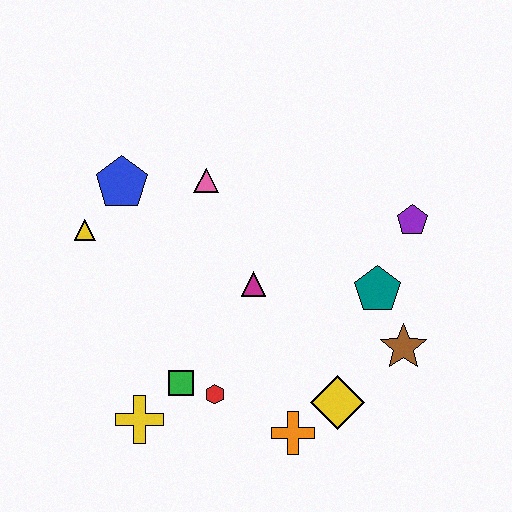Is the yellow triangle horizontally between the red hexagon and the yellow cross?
No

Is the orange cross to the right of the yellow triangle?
Yes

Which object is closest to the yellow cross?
The green square is closest to the yellow cross.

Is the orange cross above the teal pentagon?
No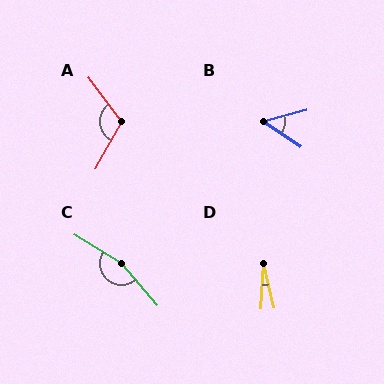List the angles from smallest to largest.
D (16°), B (49°), A (113°), C (162°).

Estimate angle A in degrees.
Approximately 113 degrees.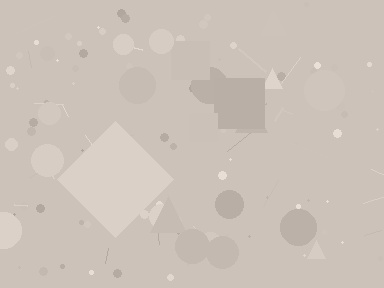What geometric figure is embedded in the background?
A diamond is embedded in the background.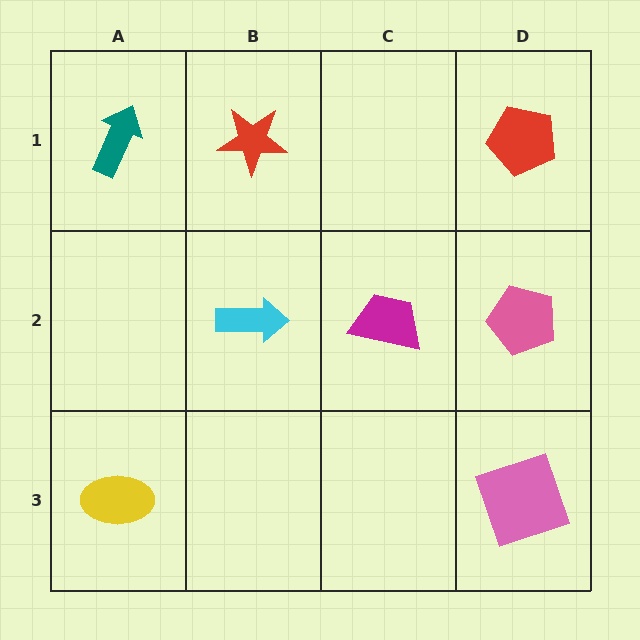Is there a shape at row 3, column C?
No, that cell is empty.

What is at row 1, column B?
A red star.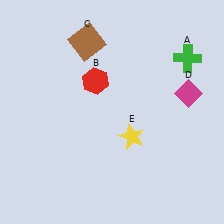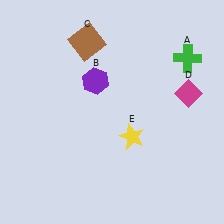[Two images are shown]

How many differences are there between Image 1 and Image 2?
There is 1 difference between the two images.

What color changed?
The hexagon (B) changed from red in Image 1 to purple in Image 2.